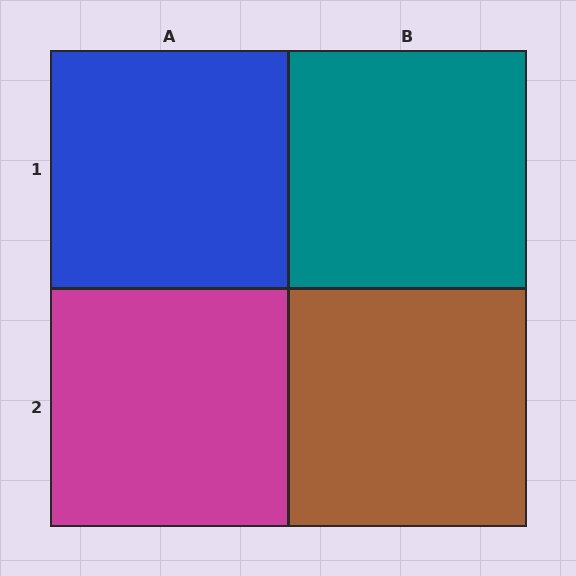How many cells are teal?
1 cell is teal.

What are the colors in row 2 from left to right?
Magenta, brown.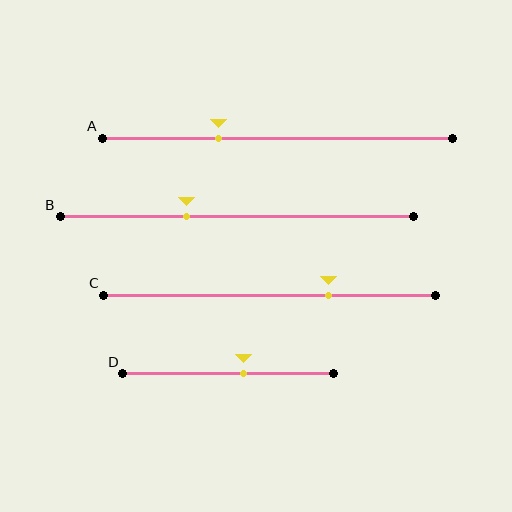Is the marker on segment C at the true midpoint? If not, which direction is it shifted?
No, the marker on segment C is shifted to the right by about 18% of the segment length.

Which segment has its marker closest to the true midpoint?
Segment D has its marker closest to the true midpoint.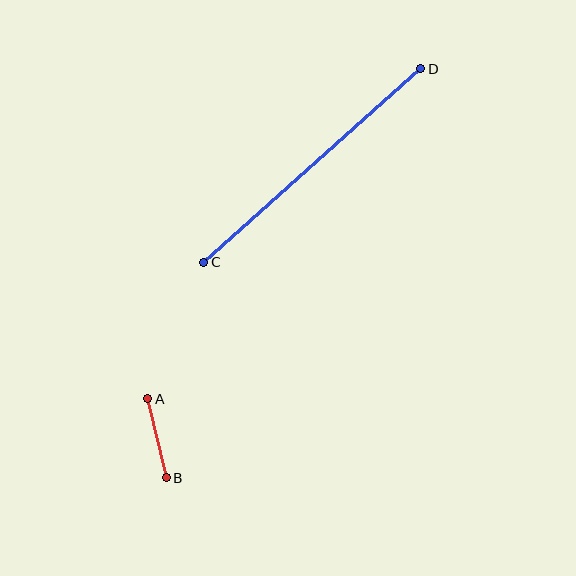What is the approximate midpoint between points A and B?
The midpoint is at approximately (157, 438) pixels.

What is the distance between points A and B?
The distance is approximately 81 pixels.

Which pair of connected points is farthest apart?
Points C and D are farthest apart.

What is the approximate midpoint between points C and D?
The midpoint is at approximately (312, 166) pixels.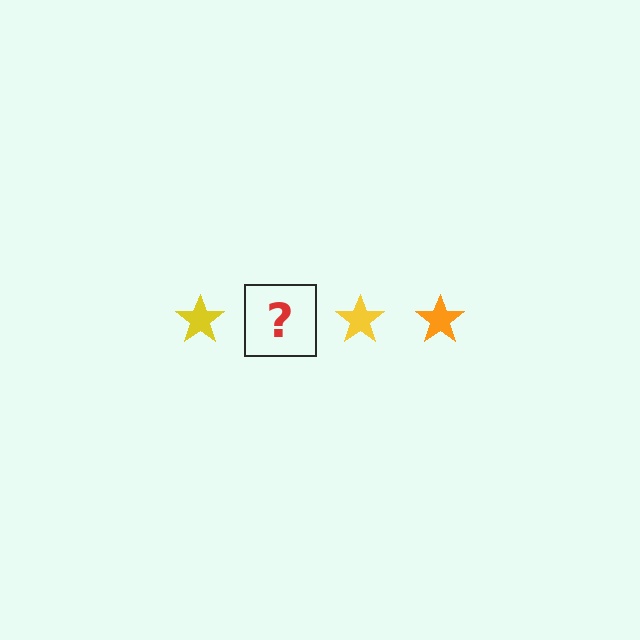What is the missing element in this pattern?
The missing element is an orange star.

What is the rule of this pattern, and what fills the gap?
The rule is that the pattern cycles through yellow, orange stars. The gap should be filled with an orange star.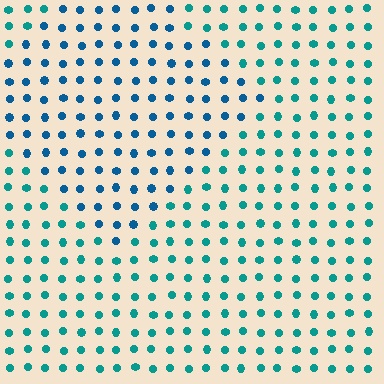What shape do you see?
I see a diamond.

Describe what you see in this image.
The image is filled with small teal elements in a uniform arrangement. A diamond-shaped region is visible where the elements are tinted to a slightly different hue, forming a subtle color boundary.